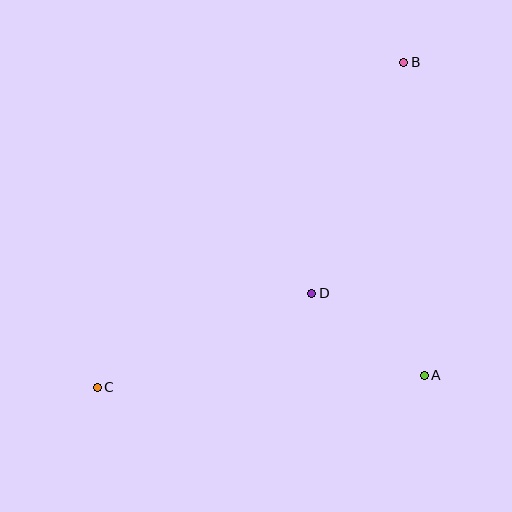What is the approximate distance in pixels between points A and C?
The distance between A and C is approximately 327 pixels.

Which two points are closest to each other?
Points A and D are closest to each other.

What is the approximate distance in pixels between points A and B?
The distance between A and B is approximately 313 pixels.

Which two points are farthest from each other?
Points B and C are farthest from each other.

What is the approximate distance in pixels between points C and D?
The distance between C and D is approximately 234 pixels.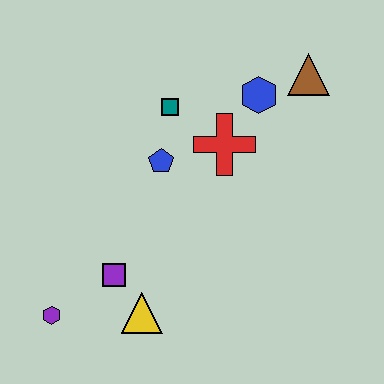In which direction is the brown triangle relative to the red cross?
The brown triangle is to the right of the red cross.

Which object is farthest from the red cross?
The purple hexagon is farthest from the red cross.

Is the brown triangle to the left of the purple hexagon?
No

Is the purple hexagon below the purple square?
Yes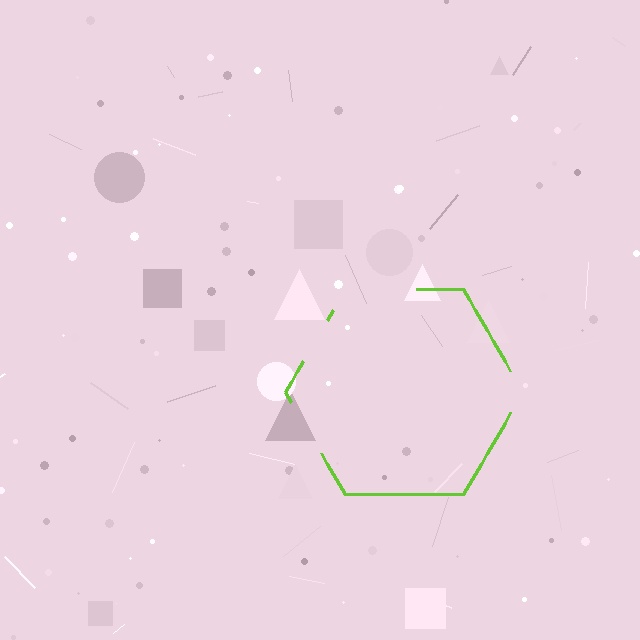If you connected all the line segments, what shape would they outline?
They would outline a hexagon.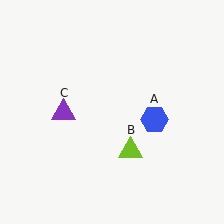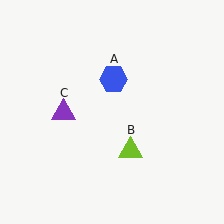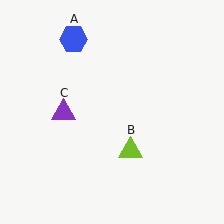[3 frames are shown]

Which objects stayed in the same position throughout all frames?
Lime triangle (object B) and purple triangle (object C) remained stationary.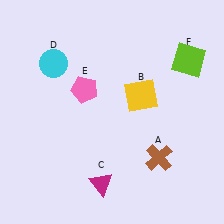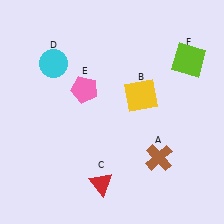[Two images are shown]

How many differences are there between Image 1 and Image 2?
There is 1 difference between the two images.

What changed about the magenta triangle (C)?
In Image 1, C is magenta. In Image 2, it changed to red.